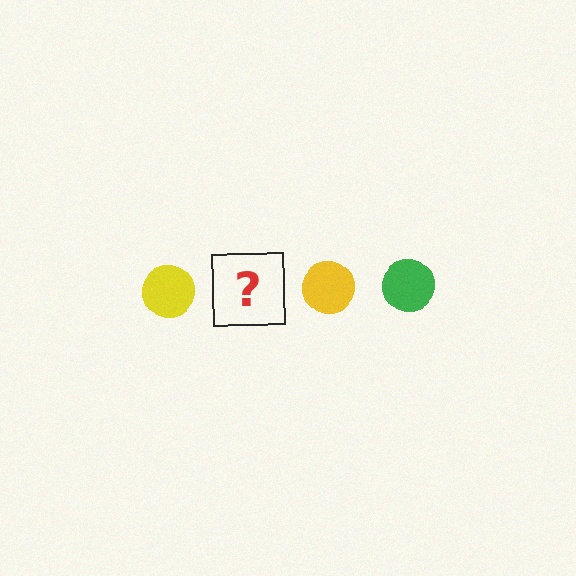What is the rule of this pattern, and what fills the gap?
The rule is that the pattern cycles through yellow, green circles. The gap should be filled with a green circle.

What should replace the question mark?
The question mark should be replaced with a green circle.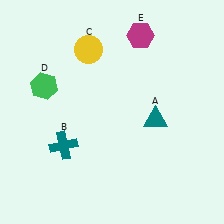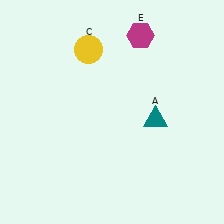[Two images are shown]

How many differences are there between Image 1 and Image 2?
There are 2 differences between the two images.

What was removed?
The teal cross (B), the green hexagon (D) were removed in Image 2.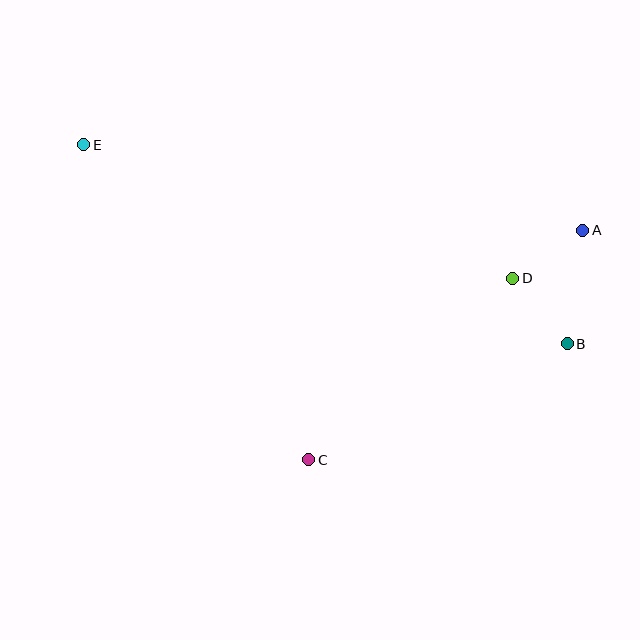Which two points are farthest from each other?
Points B and E are farthest from each other.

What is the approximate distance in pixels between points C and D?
The distance between C and D is approximately 273 pixels.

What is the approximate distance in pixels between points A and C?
The distance between A and C is approximately 357 pixels.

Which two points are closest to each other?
Points A and D are closest to each other.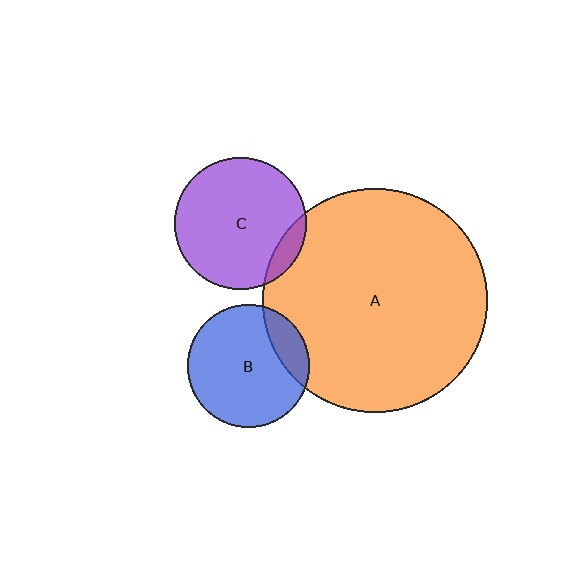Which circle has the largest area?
Circle A (orange).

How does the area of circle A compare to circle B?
Approximately 3.3 times.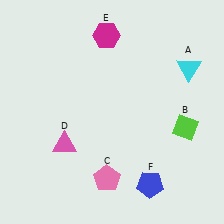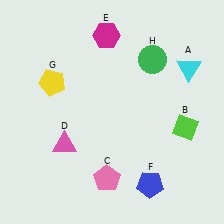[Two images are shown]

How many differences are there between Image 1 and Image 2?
There are 2 differences between the two images.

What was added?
A yellow pentagon (G), a green circle (H) were added in Image 2.